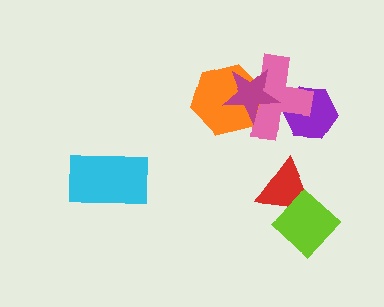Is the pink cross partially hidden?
Yes, it is partially covered by another shape.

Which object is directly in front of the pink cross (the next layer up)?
The orange hexagon is directly in front of the pink cross.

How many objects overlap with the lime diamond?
1 object overlaps with the lime diamond.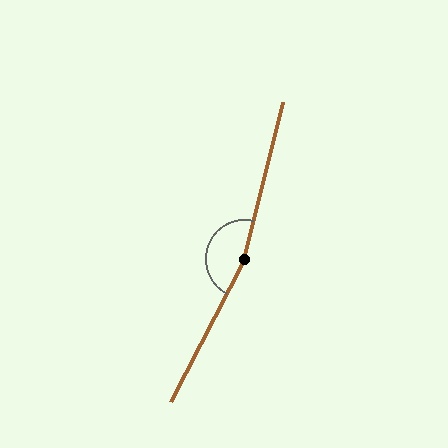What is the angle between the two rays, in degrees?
Approximately 167 degrees.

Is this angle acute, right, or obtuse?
It is obtuse.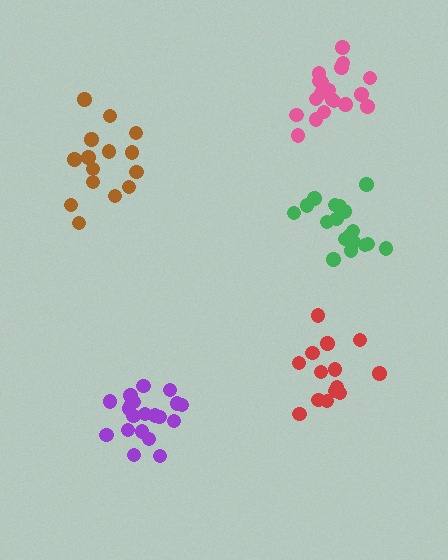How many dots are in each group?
Group 1: 20 dots, Group 2: 19 dots, Group 3: 15 dots, Group 4: 18 dots, Group 5: 14 dots (86 total).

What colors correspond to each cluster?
The clusters are colored: purple, pink, brown, green, red.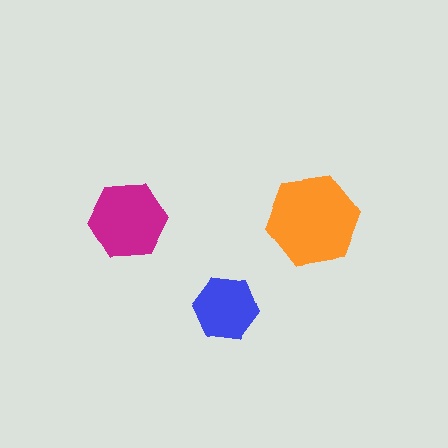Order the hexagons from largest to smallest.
the orange one, the magenta one, the blue one.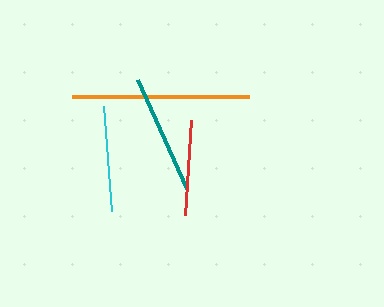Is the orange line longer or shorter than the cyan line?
The orange line is longer than the cyan line.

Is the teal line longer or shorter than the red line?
The teal line is longer than the red line.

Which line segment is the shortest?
The red line is the shortest at approximately 95 pixels.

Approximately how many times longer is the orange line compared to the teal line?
The orange line is approximately 1.5 times the length of the teal line.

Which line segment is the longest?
The orange line is the longest at approximately 177 pixels.